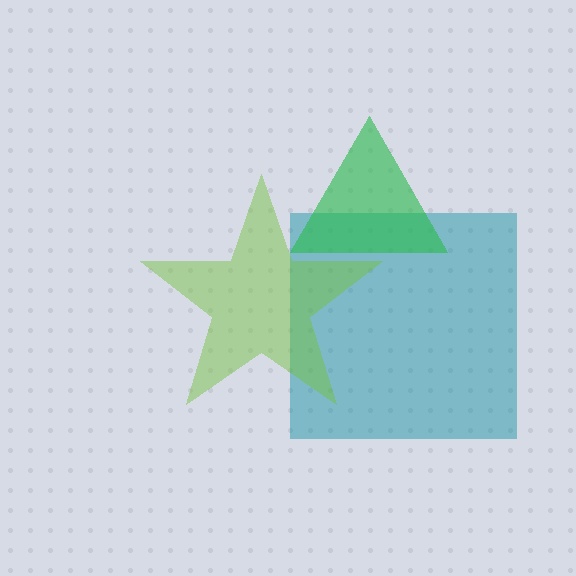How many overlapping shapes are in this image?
There are 3 overlapping shapes in the image.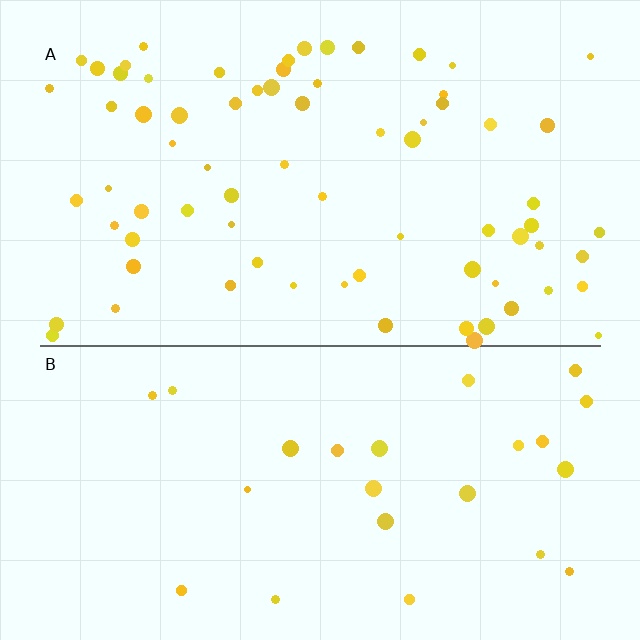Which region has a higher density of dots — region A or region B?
A (the top).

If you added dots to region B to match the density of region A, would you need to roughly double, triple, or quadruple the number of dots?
Approximately triple.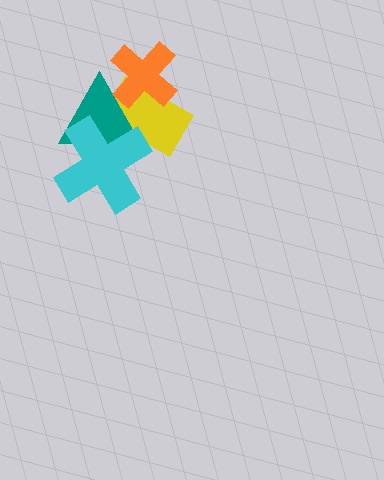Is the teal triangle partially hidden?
Yes, it is partially covered by another shape.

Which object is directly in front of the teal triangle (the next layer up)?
The cyan cross is directly in front of the teal triangle.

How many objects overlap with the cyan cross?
2 objects overlap with the cyan cross.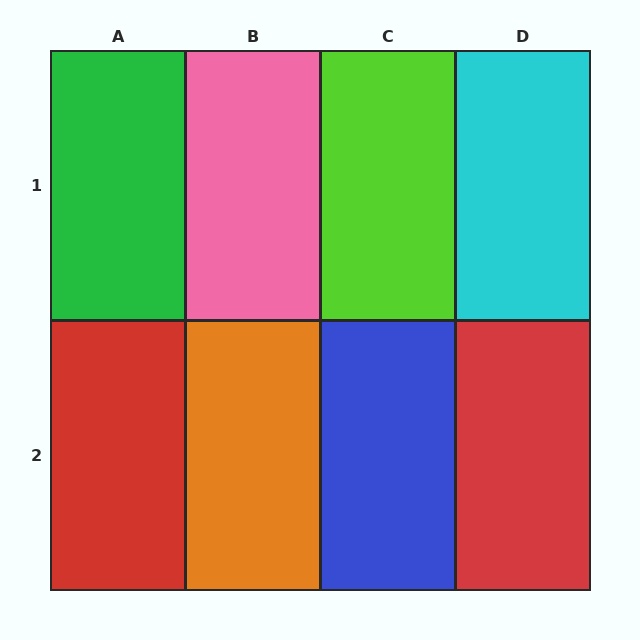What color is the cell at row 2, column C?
Blue.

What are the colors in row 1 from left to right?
Green, pink, lime, cyan.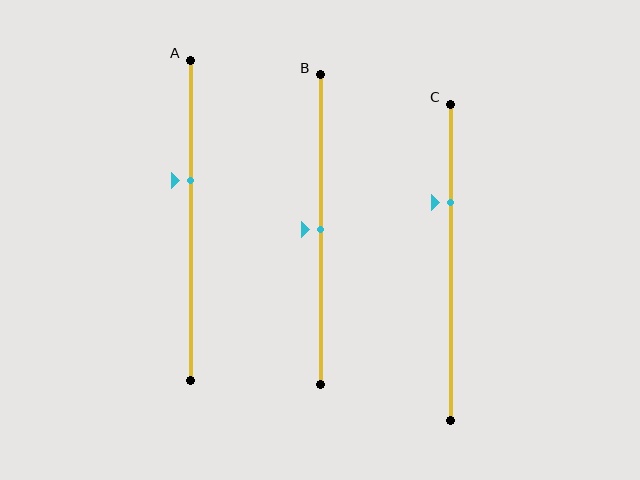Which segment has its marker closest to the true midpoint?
Segment B has its marker closest to the true midpoint.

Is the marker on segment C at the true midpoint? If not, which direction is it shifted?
No, the marker on segment C is shifted upward by about 19% of the segment length.